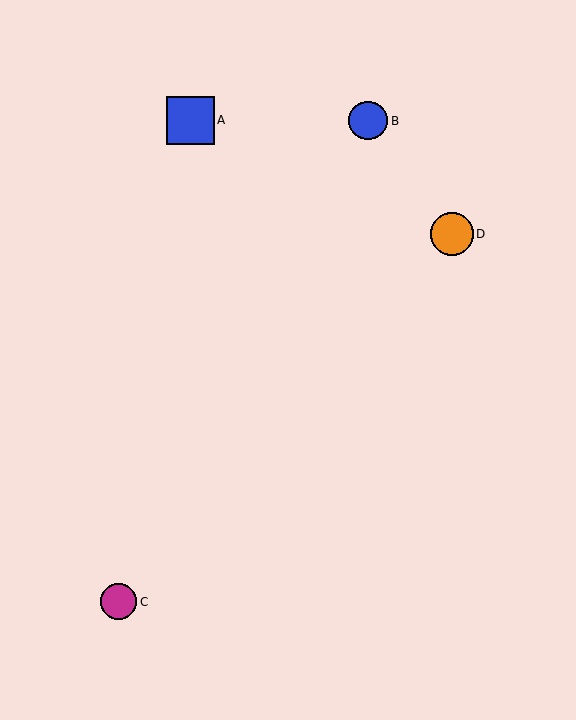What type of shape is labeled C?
Shape C is a magenta circle.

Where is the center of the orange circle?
The center of the orange circle is at (452, 234).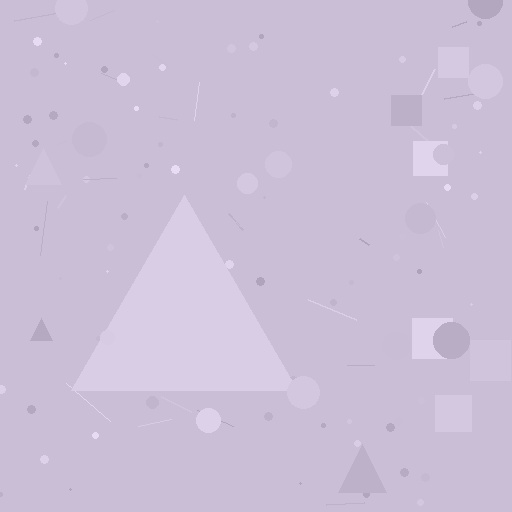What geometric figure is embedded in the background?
A triangle is embedded in the background.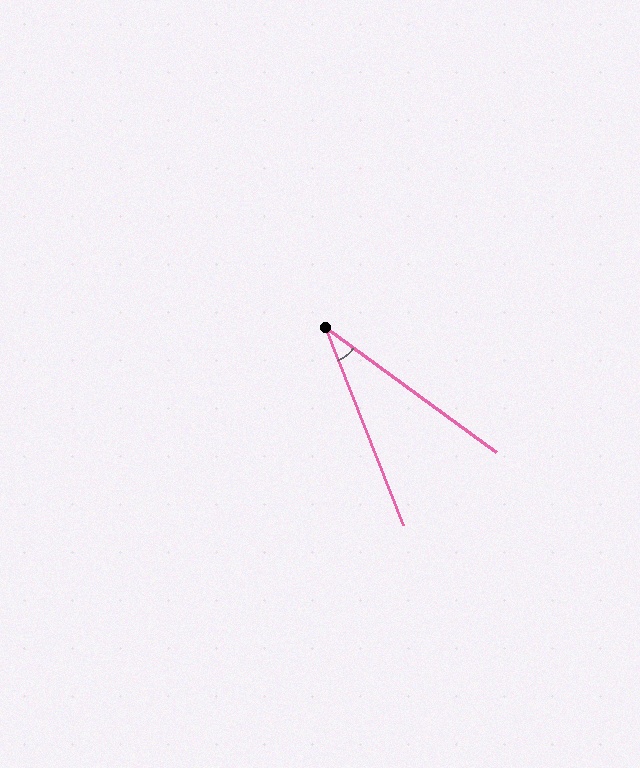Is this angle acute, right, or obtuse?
It is acute.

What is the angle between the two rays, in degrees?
Approximately 32 degrees.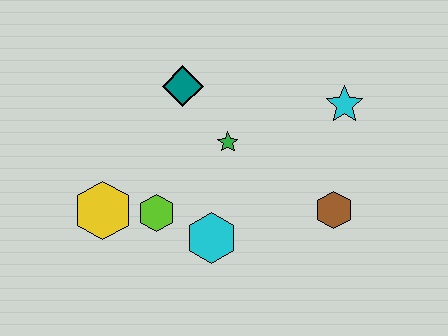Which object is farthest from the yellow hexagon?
The cyan star is farthest from the yellow hexagon.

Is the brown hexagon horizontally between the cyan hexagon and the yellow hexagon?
No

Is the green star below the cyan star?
Yes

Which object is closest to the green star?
The teal diamond is closest to the green star.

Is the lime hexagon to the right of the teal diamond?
No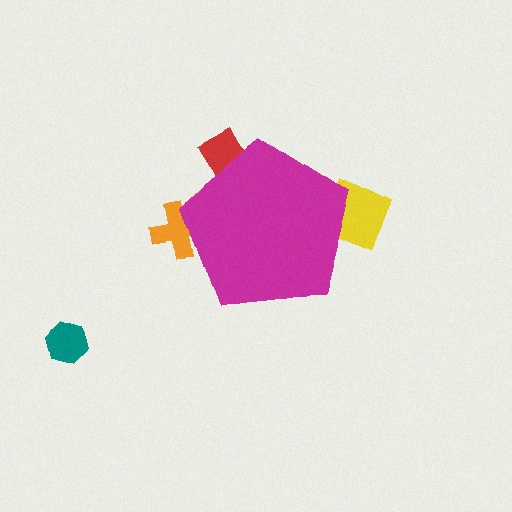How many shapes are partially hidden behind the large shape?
3 shapes are partially hidden.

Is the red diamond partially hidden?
Yes, the red diamond is partially hidden behind the magenta pentagon.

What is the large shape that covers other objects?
A magenta pentagon.